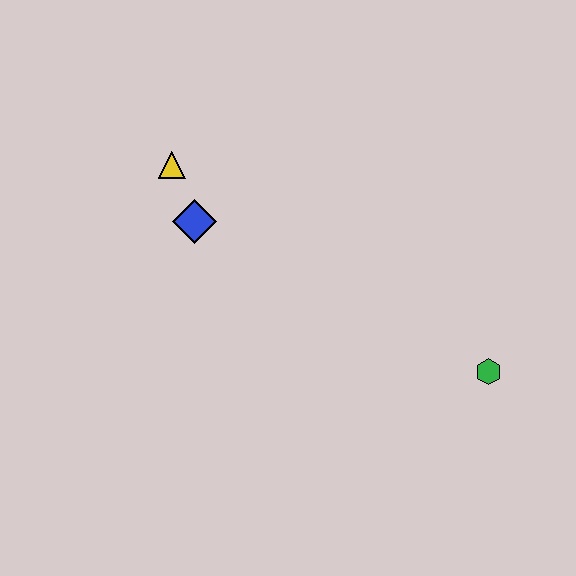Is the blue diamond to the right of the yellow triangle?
Yes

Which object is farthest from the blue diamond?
The green hexagon is farthest from the blue diamond.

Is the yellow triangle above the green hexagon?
Yes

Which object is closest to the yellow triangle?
The blue diamond is closest to the yellow triangle.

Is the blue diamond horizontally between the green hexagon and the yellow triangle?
Yes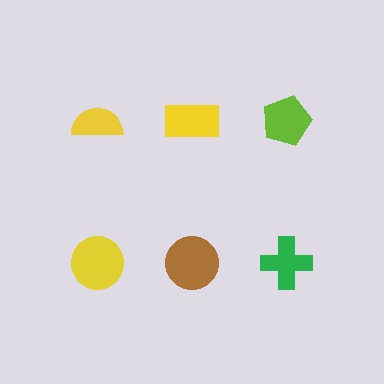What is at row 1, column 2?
A yellow rectangle.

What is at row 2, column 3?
A green cross.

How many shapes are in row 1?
3 shapes.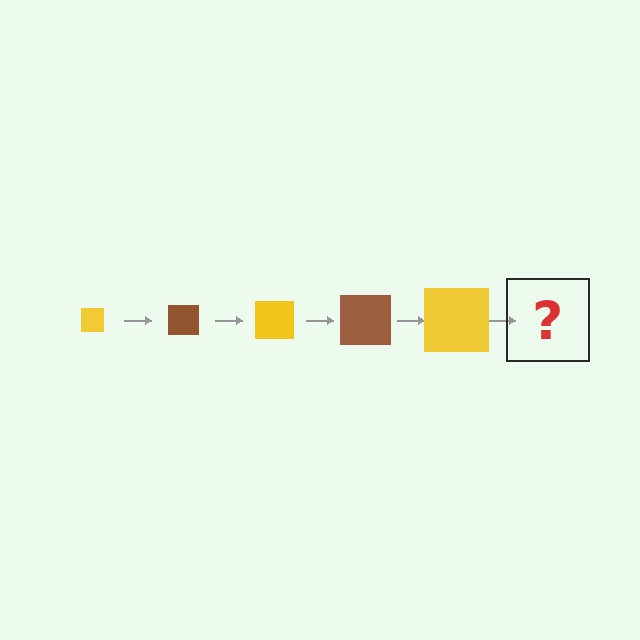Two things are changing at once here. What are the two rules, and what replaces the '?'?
The two rules are that the square grows larger each step and the color cycles through yellow and brown. The '?' should be a brown square, larger than the previous one.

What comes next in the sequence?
The next element should be a brown square, larger than the previous one.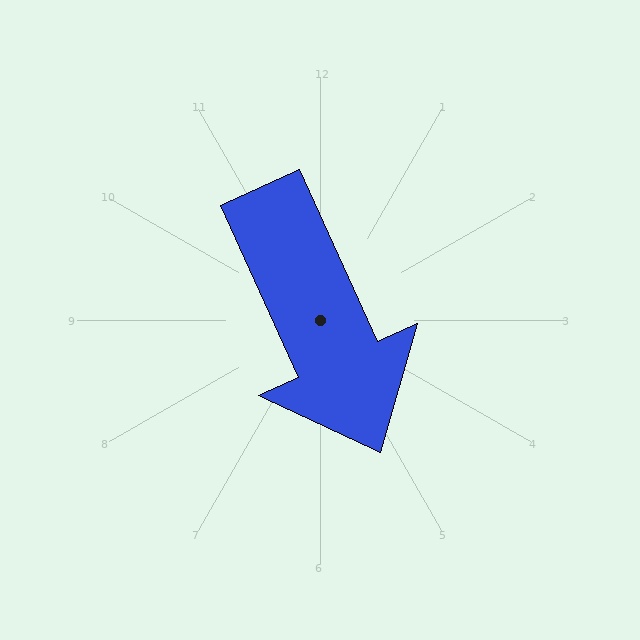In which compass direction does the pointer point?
Southeast.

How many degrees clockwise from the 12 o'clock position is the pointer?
Approximately 156 degrees.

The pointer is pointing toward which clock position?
Roughly 5 o'clock.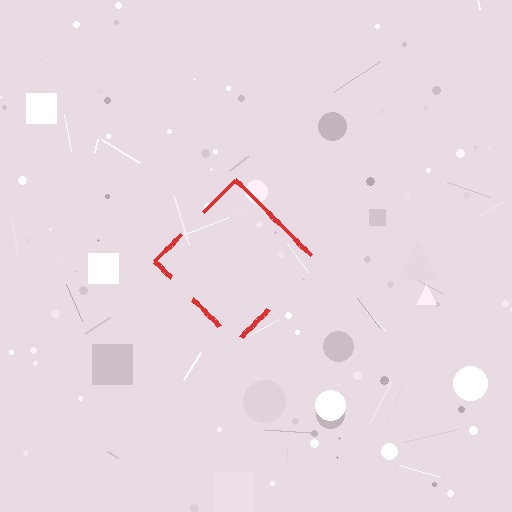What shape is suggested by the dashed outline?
The dashed outline suggests a diamond.